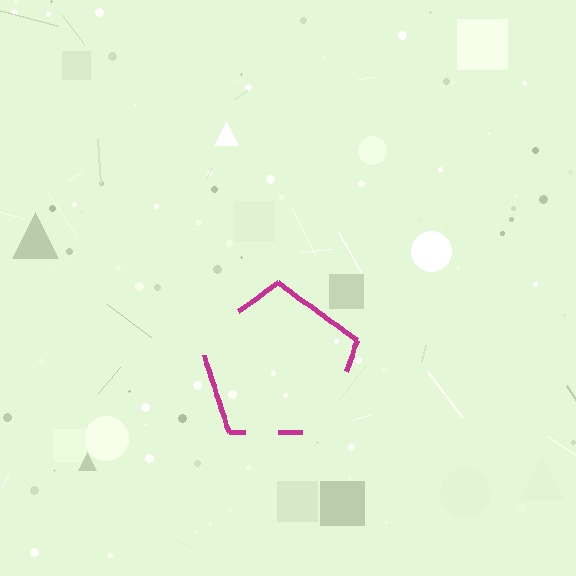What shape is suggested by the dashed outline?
The dashed outline suggests a pentagon.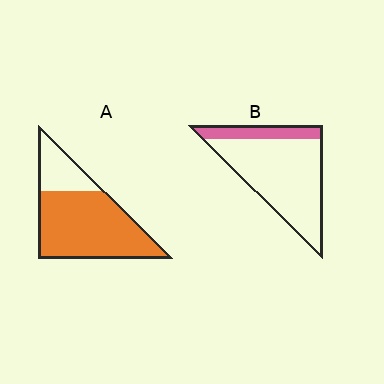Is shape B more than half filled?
No.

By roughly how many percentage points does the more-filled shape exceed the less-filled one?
By roughly 55 percentage points (A over B).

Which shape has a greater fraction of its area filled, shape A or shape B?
Shape A.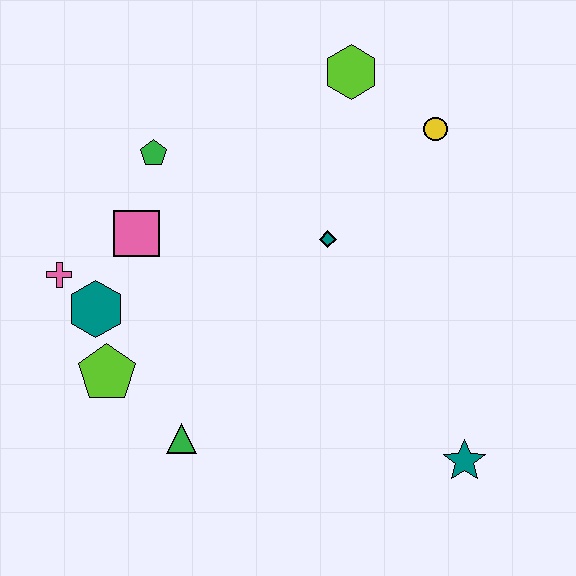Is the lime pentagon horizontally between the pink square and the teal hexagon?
Yes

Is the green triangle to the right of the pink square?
Yes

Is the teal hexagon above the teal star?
Yes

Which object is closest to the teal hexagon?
The pink cross is closest to the teal hexagon.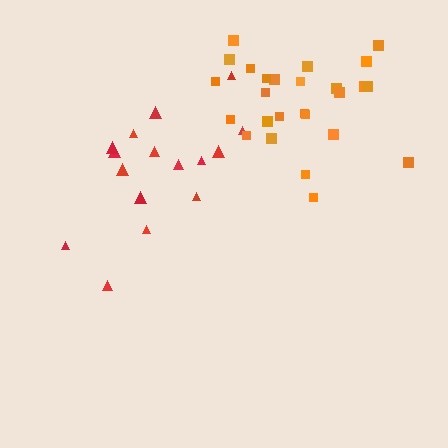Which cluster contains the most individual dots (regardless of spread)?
Orange (26).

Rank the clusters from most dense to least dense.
orange, red.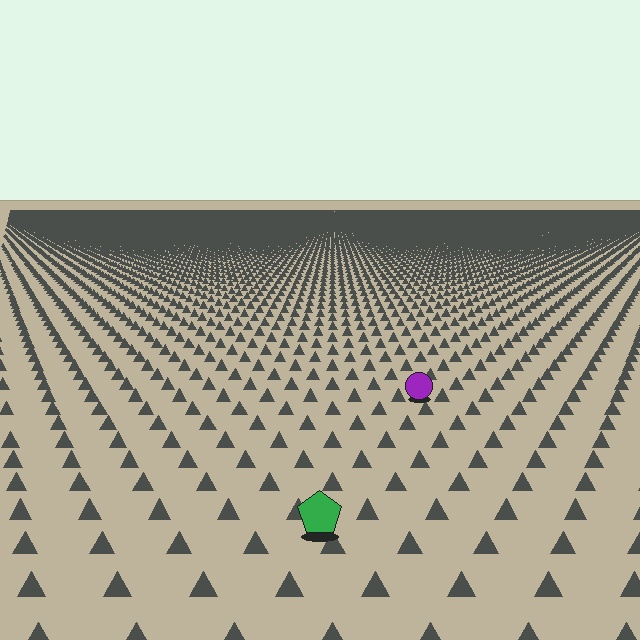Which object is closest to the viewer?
The green pentagon is closest. The texture marks near it are larger and more spread out.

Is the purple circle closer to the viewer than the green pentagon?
No. The green pentagon is closer — you can tell from the texture gradient: the ground texture is coarser near it.